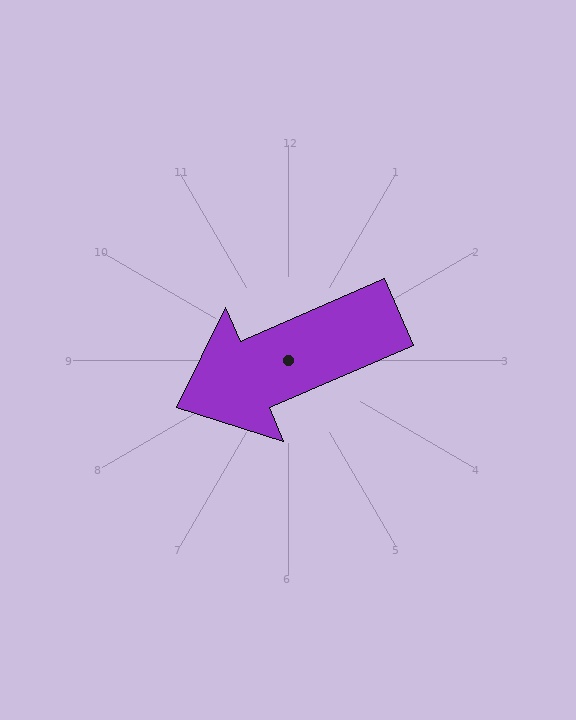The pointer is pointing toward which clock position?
Roughly 8 o'clock.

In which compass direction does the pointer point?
Southwest.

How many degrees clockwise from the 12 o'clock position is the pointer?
Approximately 247 degrees.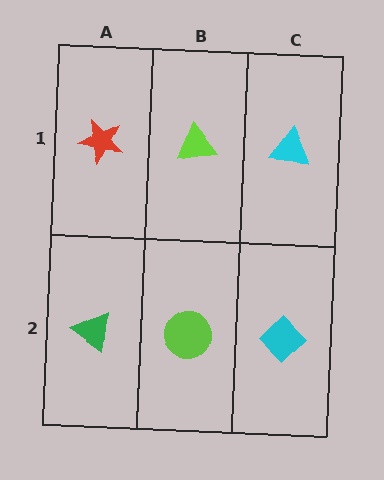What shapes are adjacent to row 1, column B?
A lime circle (row 2, column B), a red star (row 1, column A), a cyan triangle (row 1, column C).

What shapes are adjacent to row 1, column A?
A green triangle (row 2, column A), a lime triangle (row 1, column B).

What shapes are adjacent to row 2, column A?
A red star (row 1, column A), a lime circle (row 2, column B).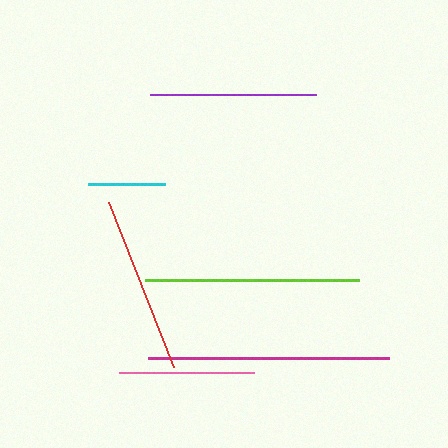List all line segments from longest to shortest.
From longest to shortest: magenta, lime, red, purple, pink, cyan.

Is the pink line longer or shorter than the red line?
The red line is longer than the pink line.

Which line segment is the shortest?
The cyan line is the shortest at approximately 78 pixels.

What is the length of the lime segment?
The lime segment is approximately 214 pixels long.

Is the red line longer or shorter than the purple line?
The red line is longer than the purple line.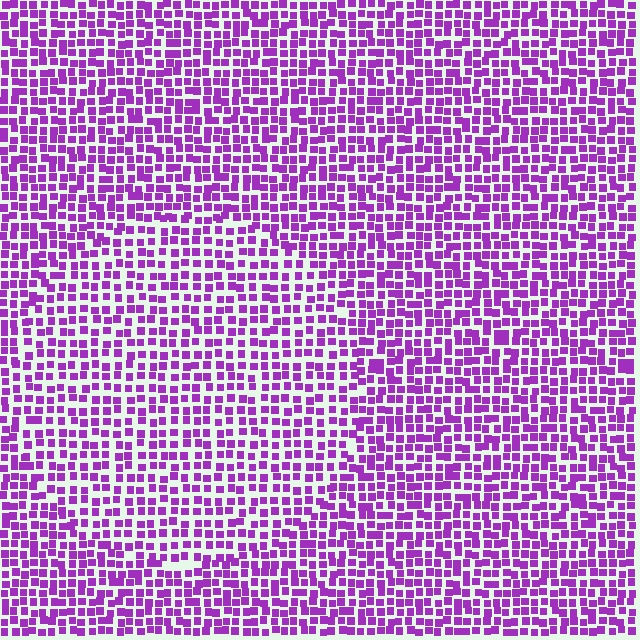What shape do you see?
I see a circle.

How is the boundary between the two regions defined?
The boundary is defined by a change in element density (approximately 1.4x ratio). All elements are the same color, size, and shape.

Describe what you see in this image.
The image contains small purple elements arranged at two different densities. A circle-shaped region is visible where the elements are less densely packed than the surrounding area.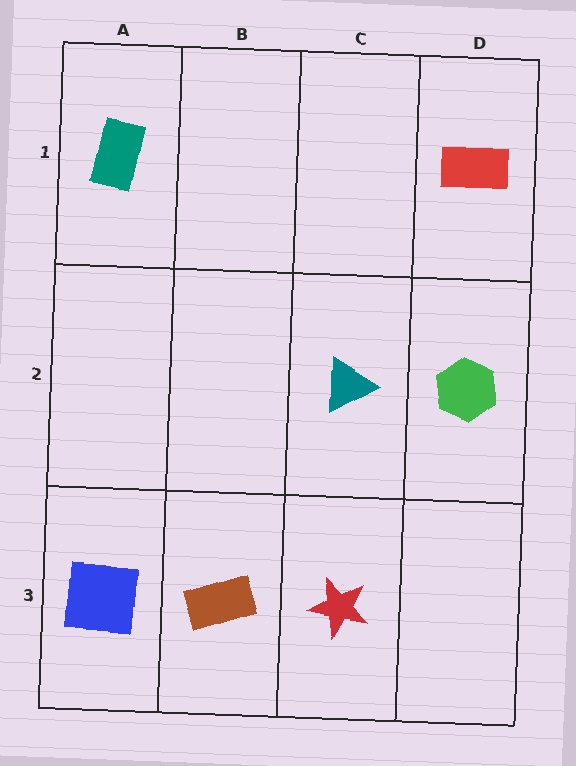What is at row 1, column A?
A teal rectangle.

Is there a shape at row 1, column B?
No, that cell is empty.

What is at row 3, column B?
A brown rectangle.